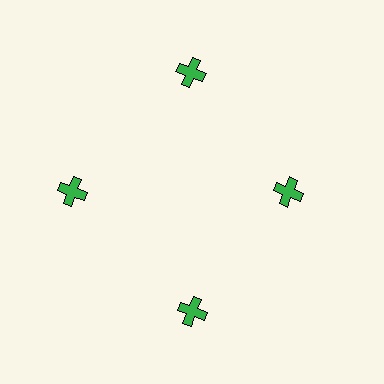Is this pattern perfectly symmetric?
No. The 4 green crosses are arranged in a ring, but one element near the 3 o'clock position is pulled inward toward the center, breaking the 4-fold rotational symmetry.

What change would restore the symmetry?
The symmetry would be restored by moving it outward, back onto the ring so that all 4 crosses sit at equal angles and equal distance from the center.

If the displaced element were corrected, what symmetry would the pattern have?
It would have 4-fold rotational symmetry — the pattern would map onto itself every 90 degrees.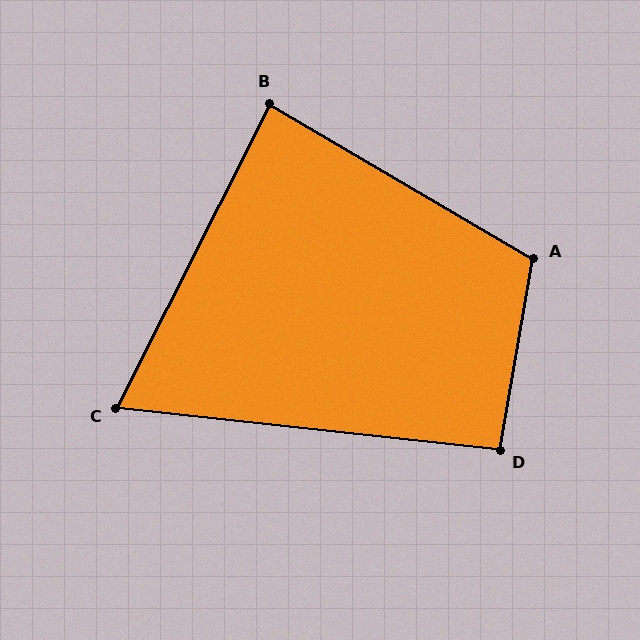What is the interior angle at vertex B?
Approximately 86 degrees (approximately right).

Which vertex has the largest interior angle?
A, at approximately 110 degrees.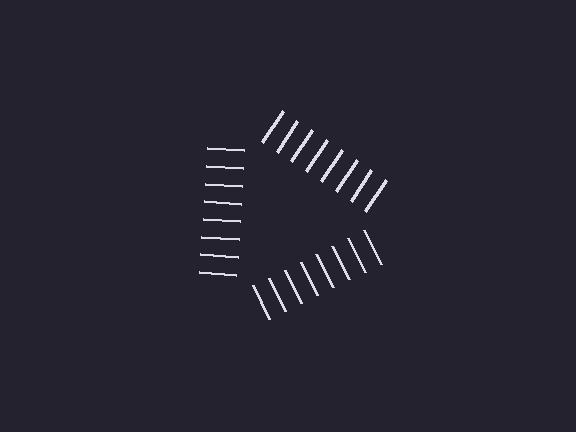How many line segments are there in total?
24 — 8 along each of the 3 edges.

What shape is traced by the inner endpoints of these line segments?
An illusory triangle — the line segments terminate on its edges but no continuous stroke is drawn.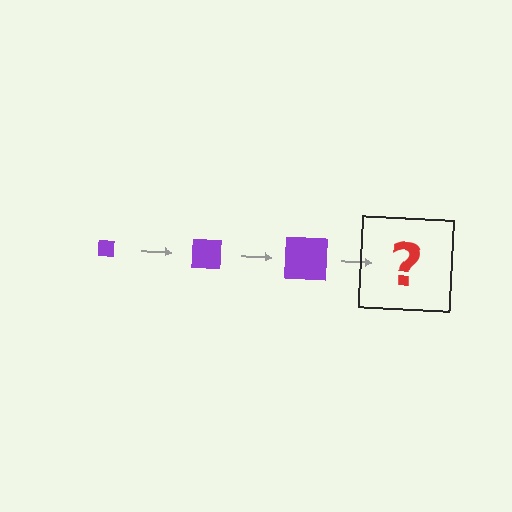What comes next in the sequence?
The next element should be a purple square, larger than the previous one.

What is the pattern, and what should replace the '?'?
The pattern is that the square gets progressively larger each step. The '?' should be a purple square, larger than the previous one.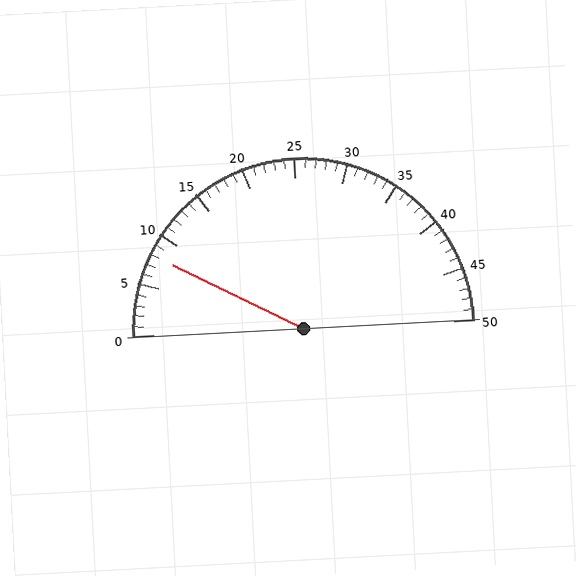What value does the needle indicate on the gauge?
The needle indicates approximately 8.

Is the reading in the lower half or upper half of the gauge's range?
The reading is in the lower half of the range (0 to 50).